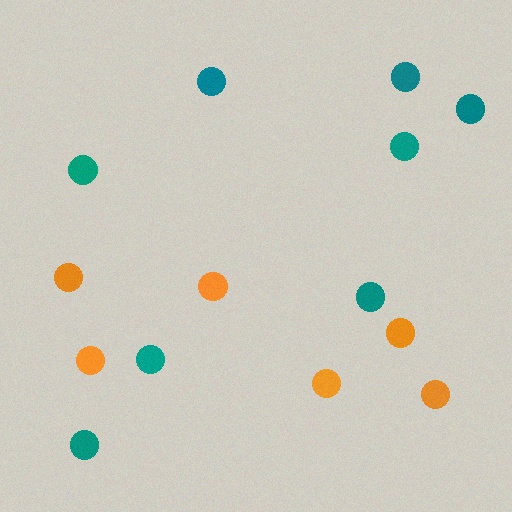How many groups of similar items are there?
There are 2 groups: one group of teal circles (8) and one group of orange circles (6).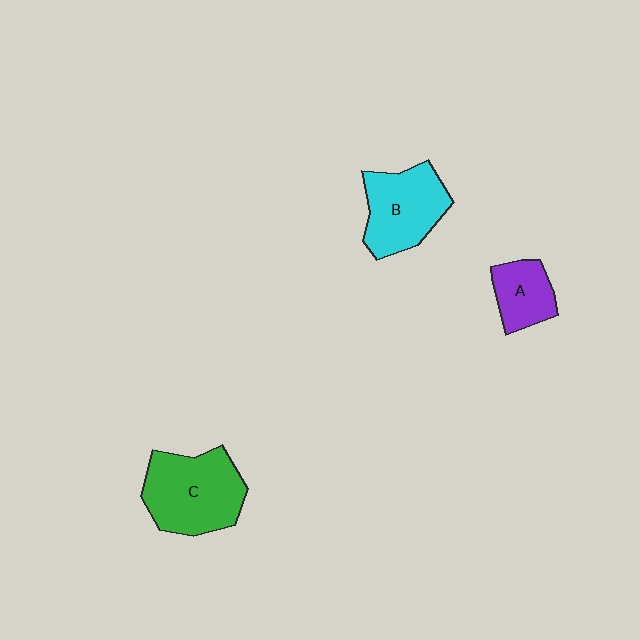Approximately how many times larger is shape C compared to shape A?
Approximately 2.0 times.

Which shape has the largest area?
Shape C (green).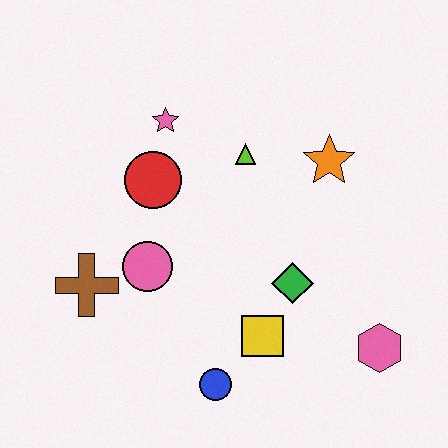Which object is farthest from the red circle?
The pink hexagon is farthest from the red circle.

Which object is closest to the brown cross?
The pink circle is closest to the brown cross.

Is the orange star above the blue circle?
Yes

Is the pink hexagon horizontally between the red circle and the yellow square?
No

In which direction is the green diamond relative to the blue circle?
The green diamond is above the blue circle.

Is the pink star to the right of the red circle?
Yes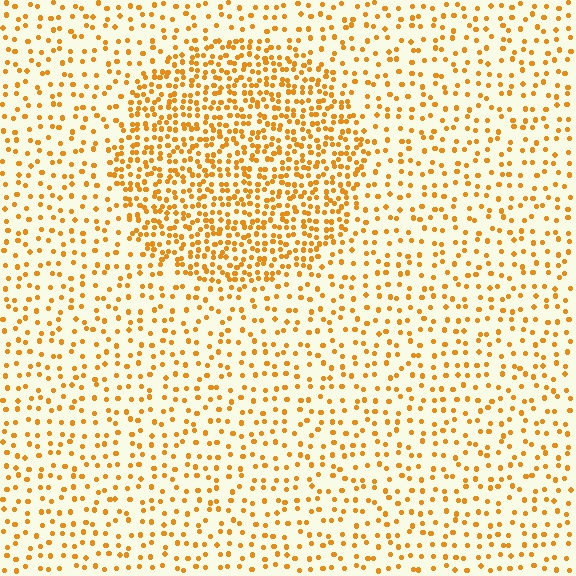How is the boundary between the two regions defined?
The boundary is defined by a change in element density (approximately 2.3x ratio). All elements are the same color, size, and shape.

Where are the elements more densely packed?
The elements are more densely packed inside the circle boundary.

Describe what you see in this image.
The image contains small orange elements arranged at two different densities. A circle-shaped region is visible where the elements are more densely packed than the surrounding area.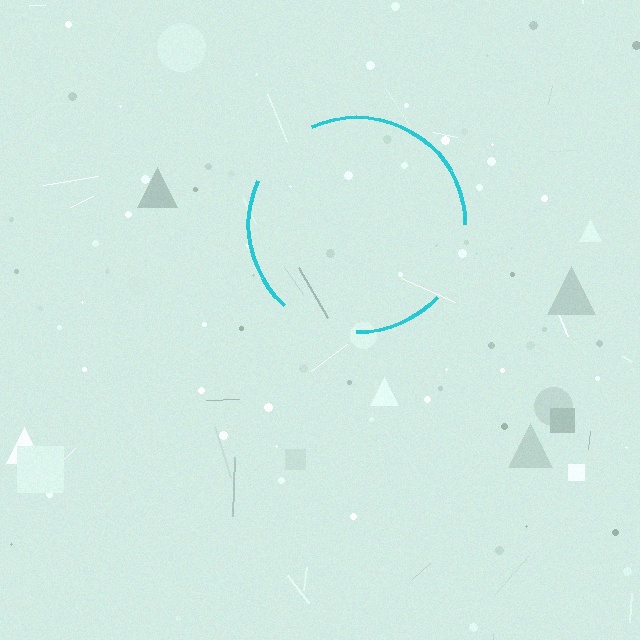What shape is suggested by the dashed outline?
The dashed outline suggests a circle.